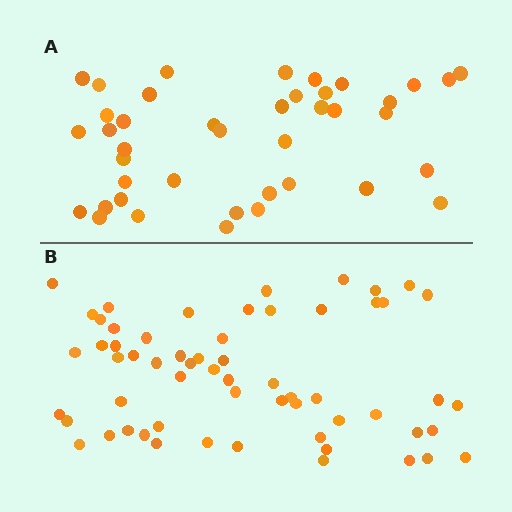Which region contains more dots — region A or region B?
Region B (the bottom region) has more dots.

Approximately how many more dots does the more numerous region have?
Region B has approximately 20 more dots than region A.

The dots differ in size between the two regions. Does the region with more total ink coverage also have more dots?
No. Region A has more total ink coverage because its dots are larger, but region B actually contains more individual dots. Total area can be misleading — the number of items is what matters here.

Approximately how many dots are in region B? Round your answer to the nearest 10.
About 60 dots.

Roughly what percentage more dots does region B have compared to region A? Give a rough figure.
About 45% more.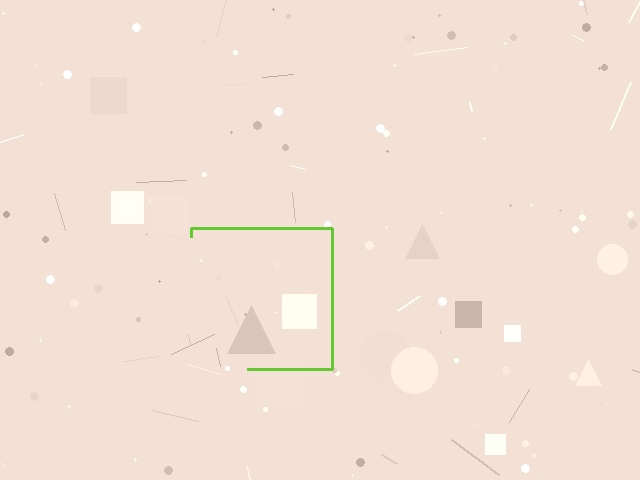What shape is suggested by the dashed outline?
The dashed outline suggests a square.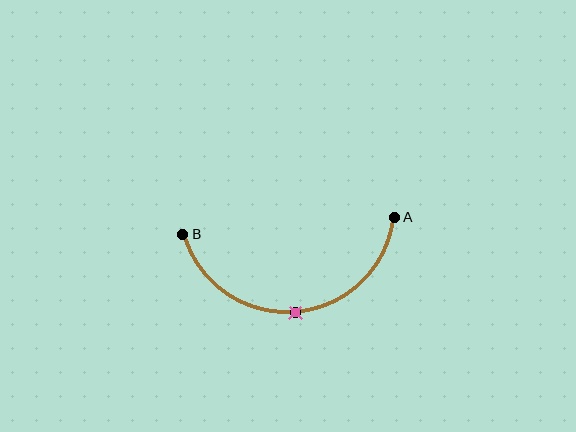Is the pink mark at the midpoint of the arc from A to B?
Yes. The pink mark lies on the arc at equal arc-length from both A and B — it is the arc midpoint.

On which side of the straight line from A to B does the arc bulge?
The arc bulges below the straight line connecting A and B.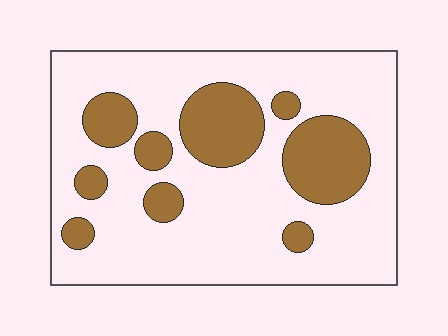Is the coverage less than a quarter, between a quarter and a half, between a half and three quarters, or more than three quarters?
Less than a quarter.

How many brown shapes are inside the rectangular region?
9.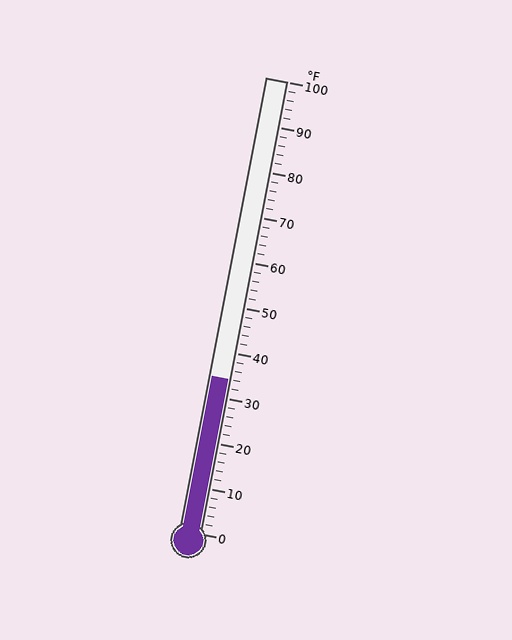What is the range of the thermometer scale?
The thermometer scale ranges from 0°F to 100°F.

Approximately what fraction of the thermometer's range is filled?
The thermometer is filled to approximately 35% of its range.